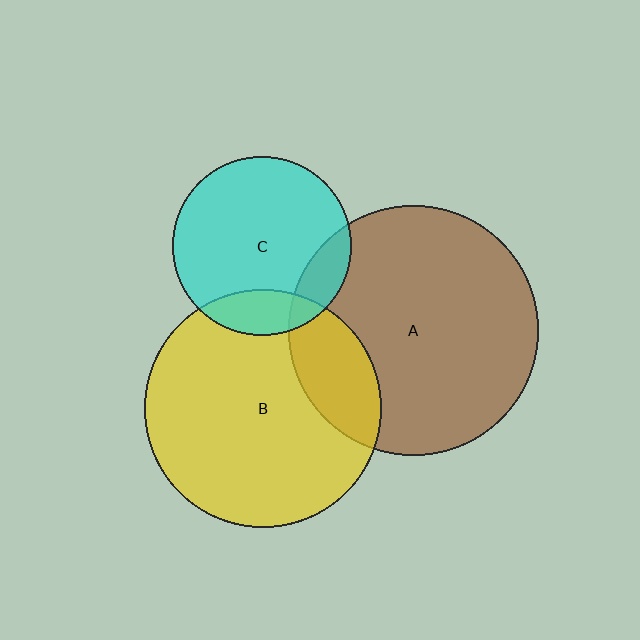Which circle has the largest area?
Circle A (brown).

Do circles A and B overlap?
Yes.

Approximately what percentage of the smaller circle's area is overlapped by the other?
Approximately 20%.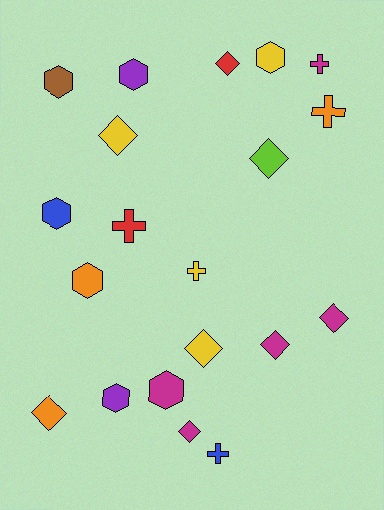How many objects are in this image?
There are 20 objects.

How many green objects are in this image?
There are no green objects.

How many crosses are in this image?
There are 5 crosses.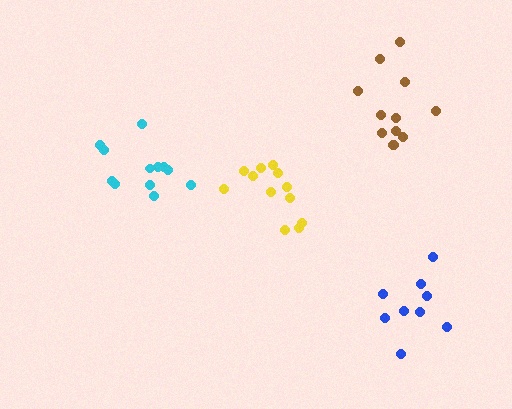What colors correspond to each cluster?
The clusters are colored: brown, yellow, cyan, blue.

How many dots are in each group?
Group 1: 12 dots, Group 2: 12 dots, Group 3: 12 dots, Group 4: 9 dots (45 total).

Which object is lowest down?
The blue cluster is bottommost.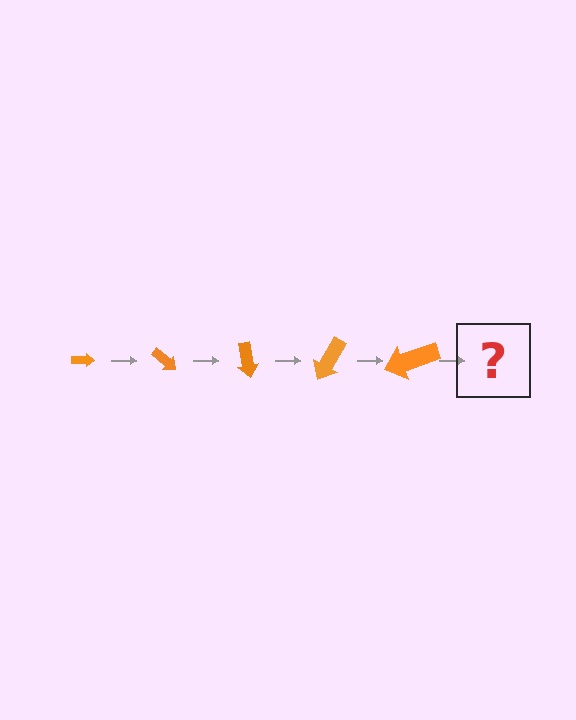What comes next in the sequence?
The next element should be an arrow, larger than the previous one and rotated 200 degrees from the start.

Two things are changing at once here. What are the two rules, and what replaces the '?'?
The two rules are that the arrow grows larger each step and it rotates 40 degrees each step. The '?' should be an arrow, larger than the previous one and rotated 200 degrees from the start.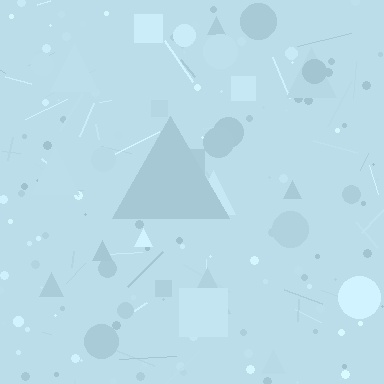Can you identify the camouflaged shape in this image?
The camouflaged shape is a triangle.